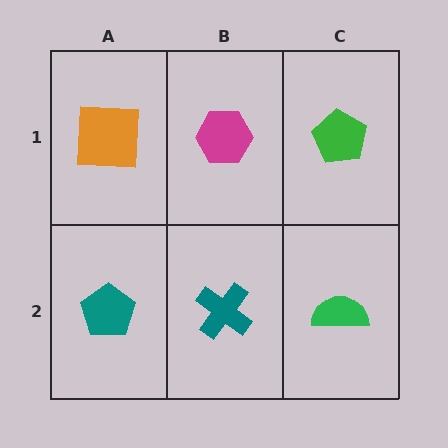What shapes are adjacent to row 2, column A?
An orange square (row 1, column A), a teal cross (row 2, column B).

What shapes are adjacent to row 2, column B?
A magenta hexagon (row 1, column B), a teal pentagon (row 2, column A), a green semicircle (row 2, column C).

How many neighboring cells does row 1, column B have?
3.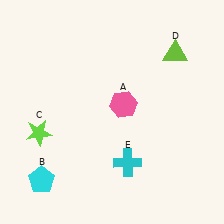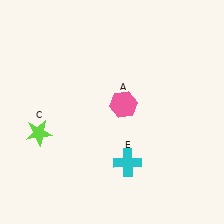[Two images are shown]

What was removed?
The cyan pentagon (B), the lime triangle (D) were removed in Image 2.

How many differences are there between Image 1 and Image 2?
There are 2 differences between the two images.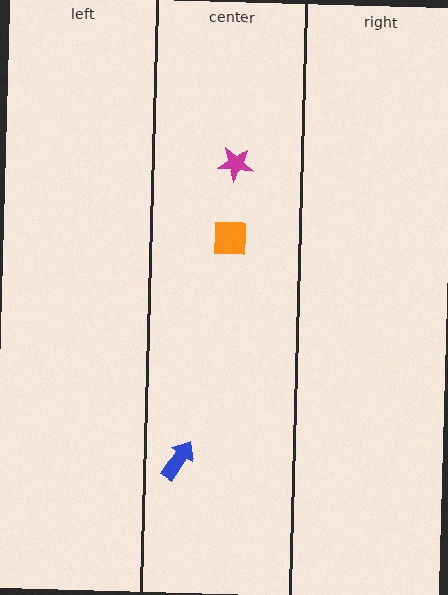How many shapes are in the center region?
3.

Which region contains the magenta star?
The center region.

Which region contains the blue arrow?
The center region.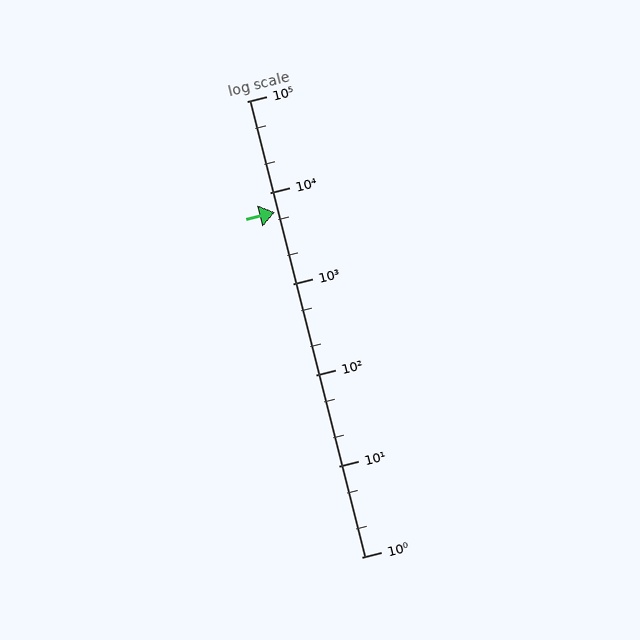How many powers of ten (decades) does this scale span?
The scale spans 5 decades, from 1 to 100000.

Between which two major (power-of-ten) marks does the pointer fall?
The pointer is between 1000 and 10000.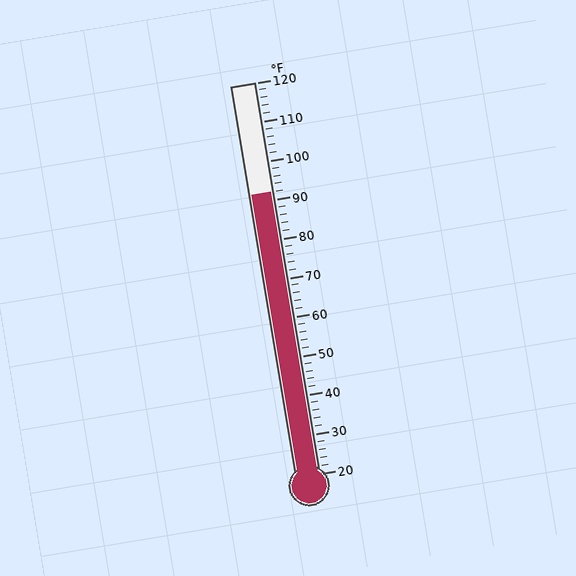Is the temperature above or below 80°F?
The temperature is above 80°F.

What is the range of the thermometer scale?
The thermometer scale ranges from 20°F to 120°F.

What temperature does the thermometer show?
The thermometer shows approximately 92°F.